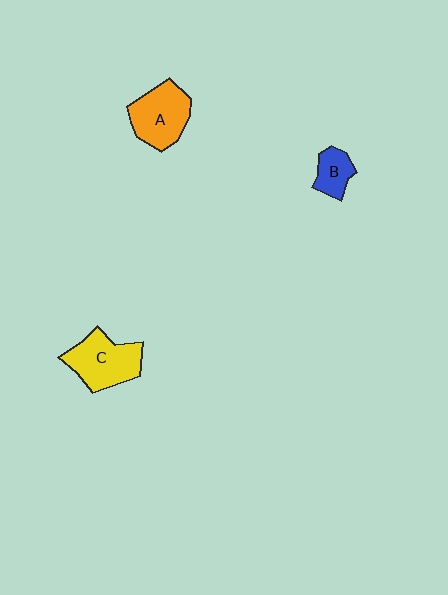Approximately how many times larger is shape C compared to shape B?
Approximately 2.1 times.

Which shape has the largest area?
Shape C (yellow).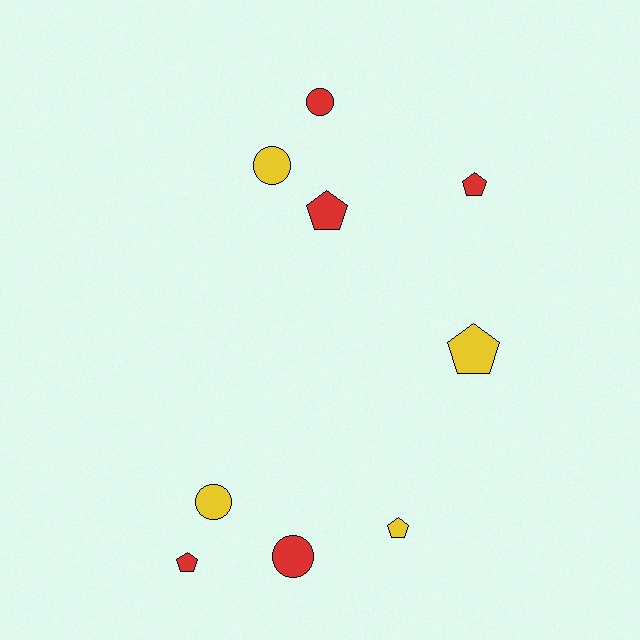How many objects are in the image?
There are 9 objects.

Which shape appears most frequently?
Pentagon, with 5 objects.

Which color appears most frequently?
Red, with 5 objects.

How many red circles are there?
There are 2 red circles.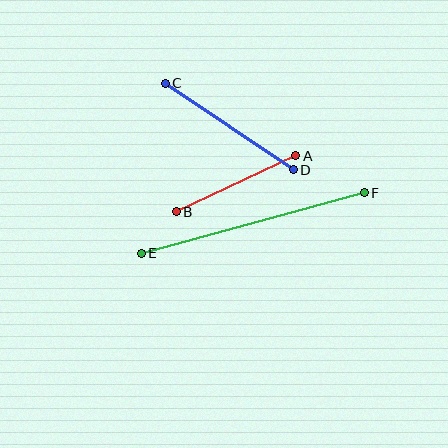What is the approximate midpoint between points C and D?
The midpoint is at approximately (229, 127) pixels.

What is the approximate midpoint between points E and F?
The midpoint is at approximately (253, 223) pixels.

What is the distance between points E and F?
The distance is approximately 231 pixels.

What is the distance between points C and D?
The distance is approximately 155 pixels.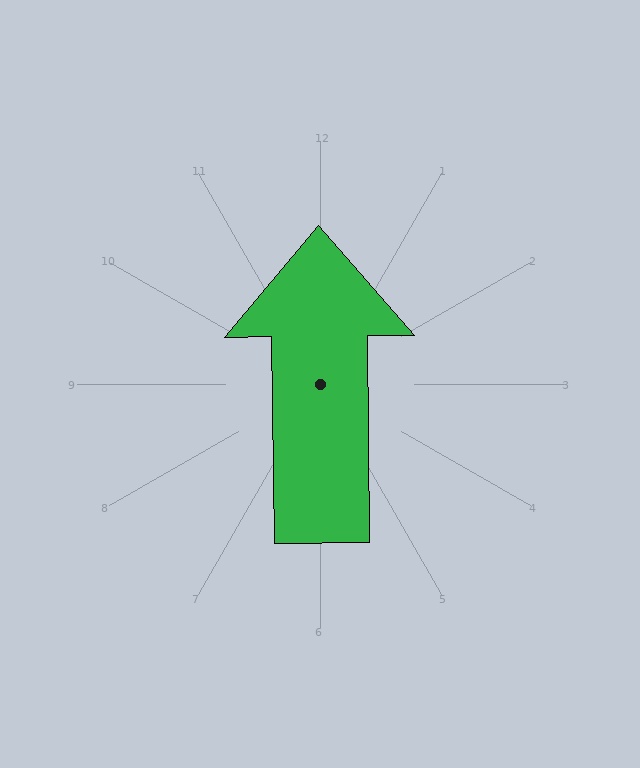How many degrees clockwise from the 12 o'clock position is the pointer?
Approximately 359 degrees.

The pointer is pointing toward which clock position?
Roughly 12 o'clock.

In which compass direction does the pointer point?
North.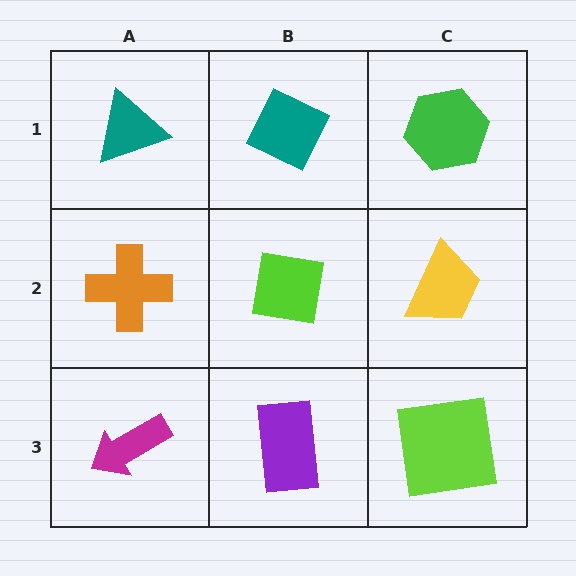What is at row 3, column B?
A purple rectangle.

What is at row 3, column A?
A magenta arrow.